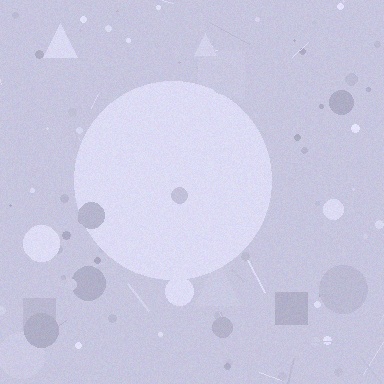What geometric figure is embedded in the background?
A circle is embedded in the background.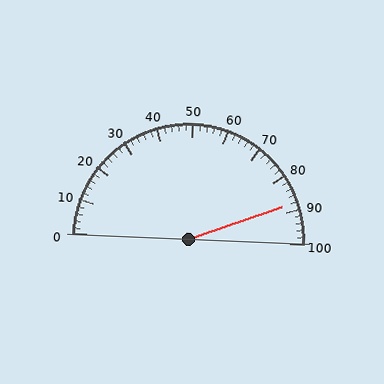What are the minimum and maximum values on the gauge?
The gauge ranges from 0 to 100.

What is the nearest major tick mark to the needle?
The nearest major tick mark is 90.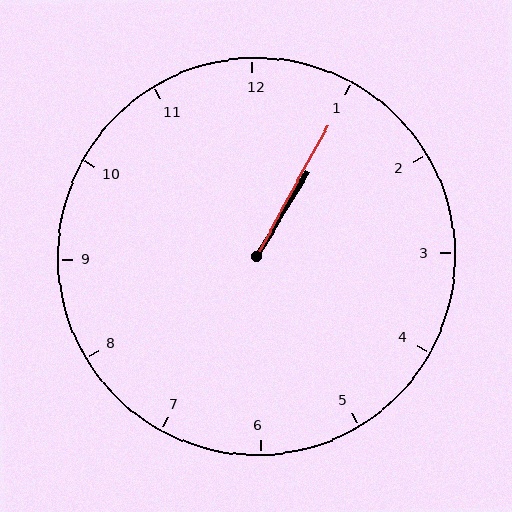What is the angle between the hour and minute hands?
Approximately 2 degrees.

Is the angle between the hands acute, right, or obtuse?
It is acute.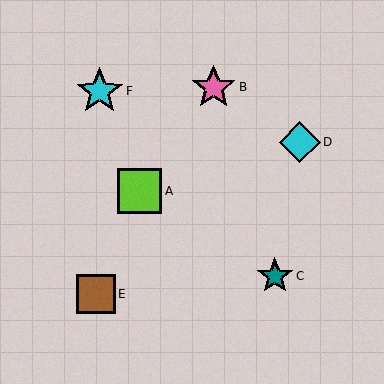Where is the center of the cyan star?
The center of the cyan star is at (100, 91).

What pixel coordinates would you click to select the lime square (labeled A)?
Click at (140, 191) to select the lime square A.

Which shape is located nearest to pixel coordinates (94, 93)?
The cyan star (labeled F) at (100, 91) is nearest to that location.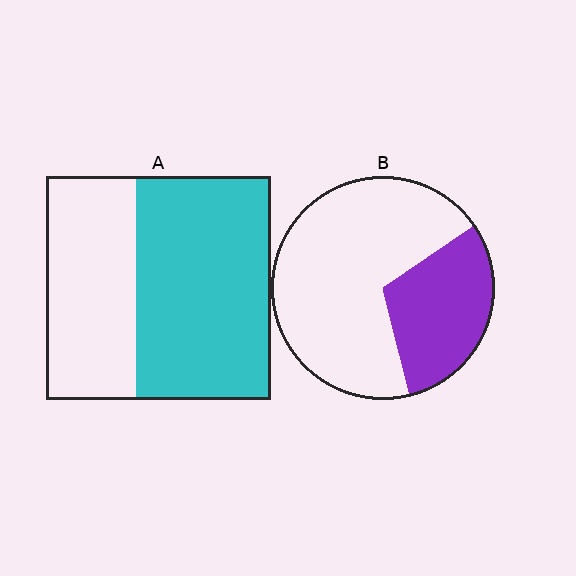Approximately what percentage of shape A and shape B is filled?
A is approximately 60% and B is approximately 30%.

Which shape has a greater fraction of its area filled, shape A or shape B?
Shape A.